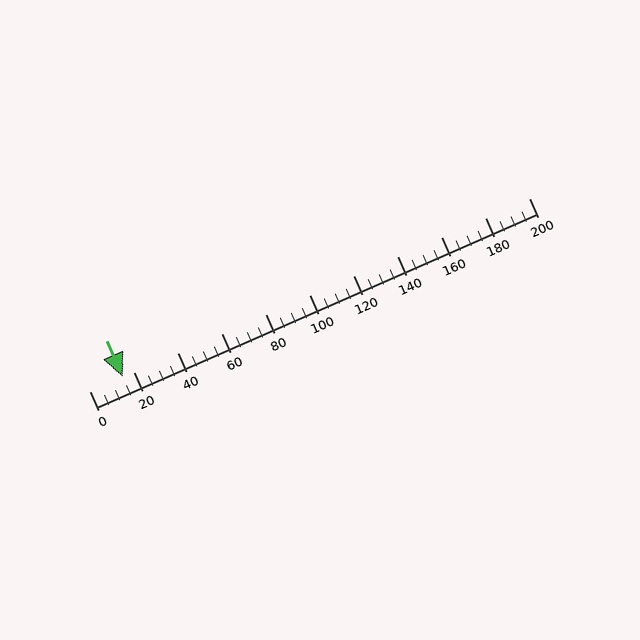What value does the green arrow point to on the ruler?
The green arrow points to approximately 15.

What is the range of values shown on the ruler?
The ruler shows values from 0 to 200.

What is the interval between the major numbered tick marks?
The major tick marks are spaced 20 units apart.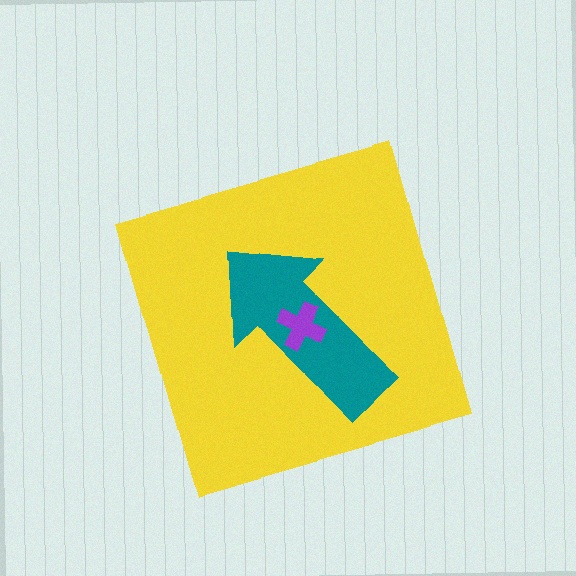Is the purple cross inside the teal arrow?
Yes.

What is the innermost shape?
The purple cross.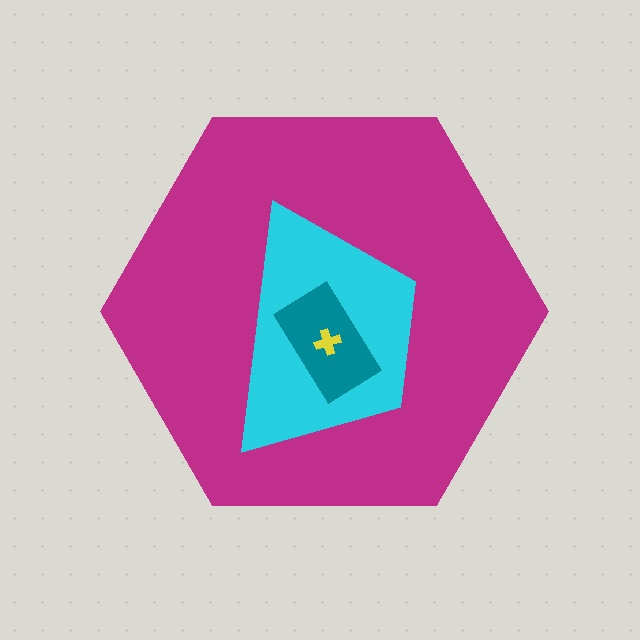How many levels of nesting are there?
4.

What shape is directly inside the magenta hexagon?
The cyan trapezoid.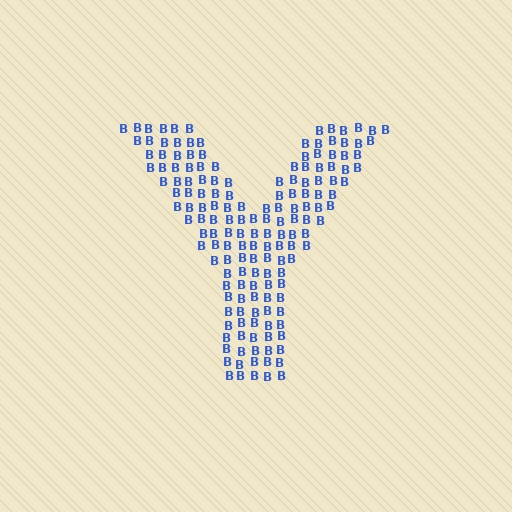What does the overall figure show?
The overall figure shows the letter Y.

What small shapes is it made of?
It is made of small letter B's.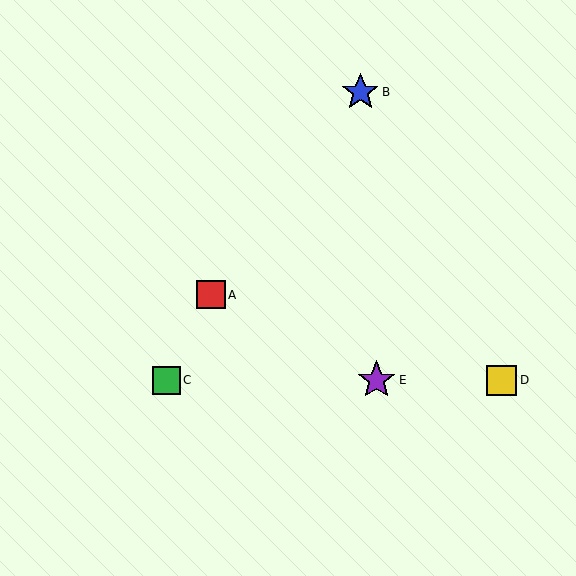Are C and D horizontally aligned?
Yes, both are at y≈380.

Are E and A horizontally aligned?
No, E is at y≈380 and A is at y≈295.